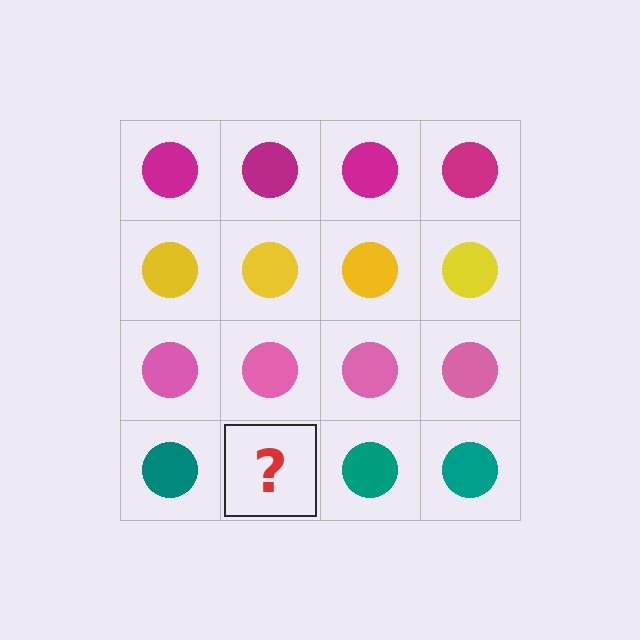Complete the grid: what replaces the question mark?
The question mark should be replaced with a teal circle.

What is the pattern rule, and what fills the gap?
The rule is that each row has a consistent color. The gap should be filled with a teal circle.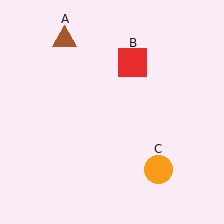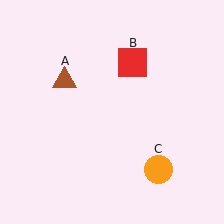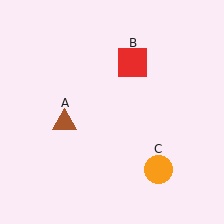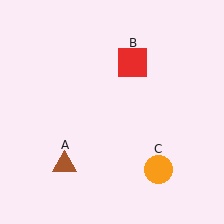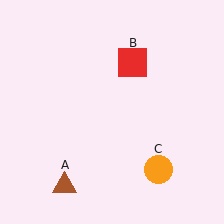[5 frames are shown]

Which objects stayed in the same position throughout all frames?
Red square (object B) and orange circle (object C) remained stationary.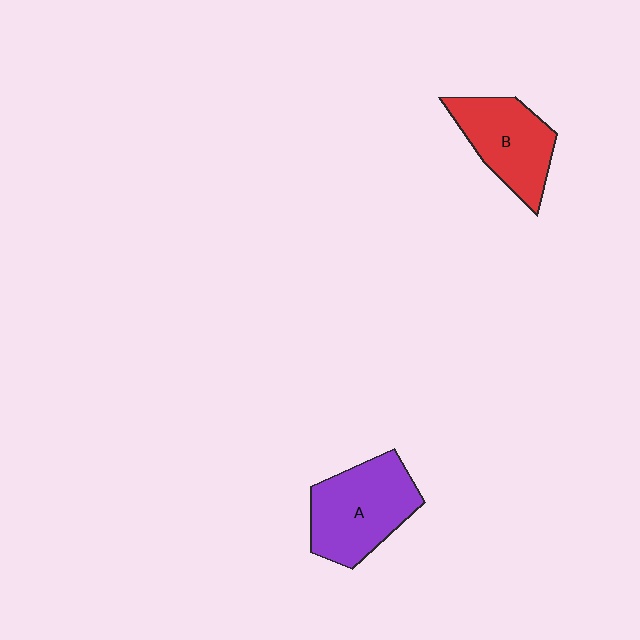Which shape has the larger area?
Shape A (purple).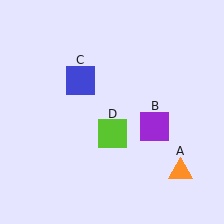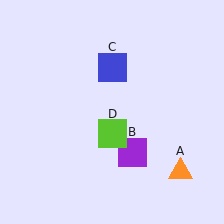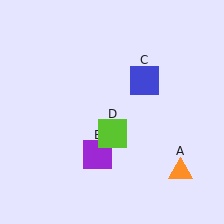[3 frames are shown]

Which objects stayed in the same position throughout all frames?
Orange triangle (object A) and lime square (object D) remained stationary.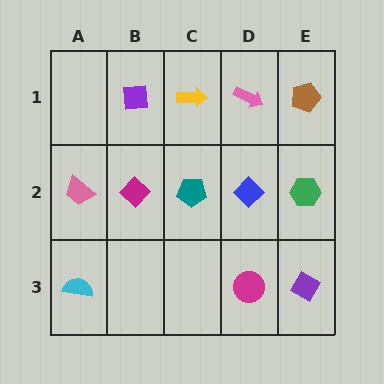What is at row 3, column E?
A purple diamond.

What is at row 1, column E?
A brown pentagon.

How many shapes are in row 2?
5 shapes.